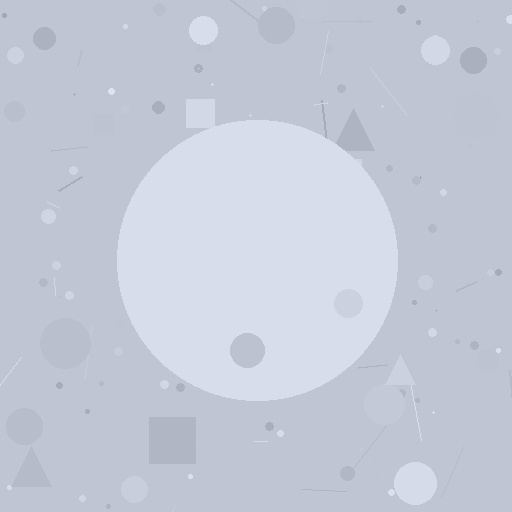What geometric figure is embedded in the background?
A circle is embedded in the background.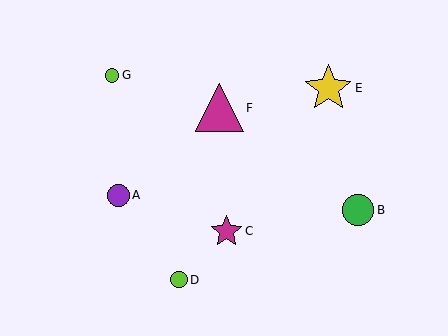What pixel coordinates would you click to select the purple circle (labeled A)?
Click at (118, 195) to select the purple circle A.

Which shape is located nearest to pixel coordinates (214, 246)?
The magenta star (labeled C) at (226, 231) is nearest to that location.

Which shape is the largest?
The magenta triangle (labeled F) is the largest.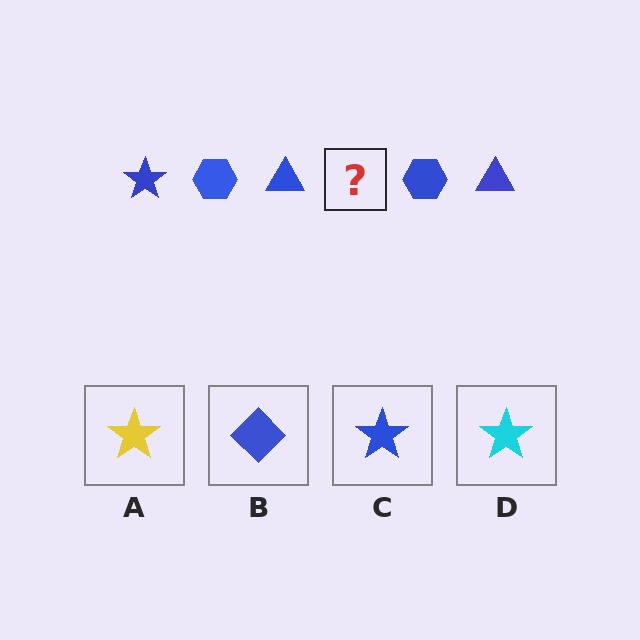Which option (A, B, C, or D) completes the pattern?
C.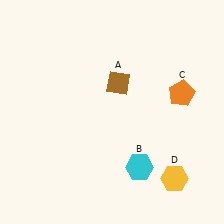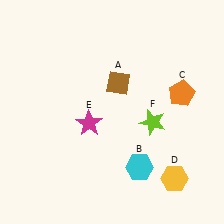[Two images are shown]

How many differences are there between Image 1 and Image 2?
There are 2 differences between the two images.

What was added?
A magenta star (E), a lime star (F) were added in Image 2.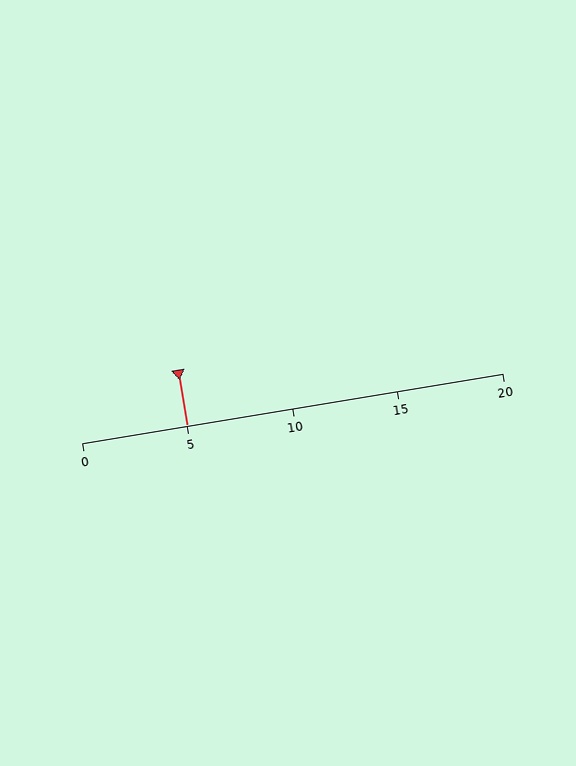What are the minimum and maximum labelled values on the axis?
The axis runs from 0 to 20.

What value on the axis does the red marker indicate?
The marker indicates approximately 5.